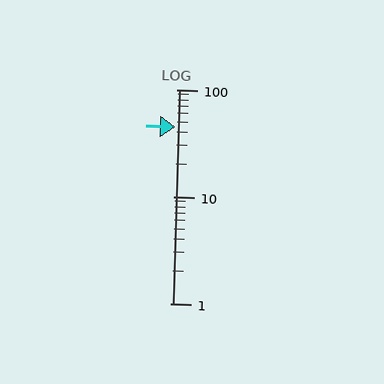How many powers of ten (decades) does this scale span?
The scale spans 2 decades, from 1 to 100.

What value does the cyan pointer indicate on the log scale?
The pointer indicates approximately 45.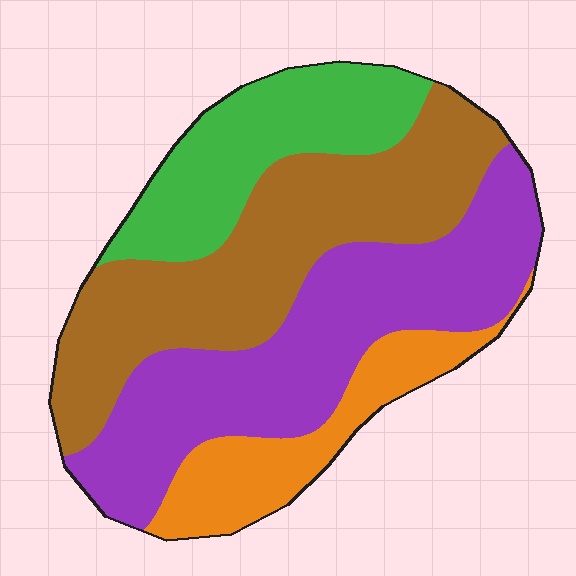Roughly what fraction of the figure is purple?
Purple takes up between a third and a half of the figure.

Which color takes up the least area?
Orange, at roughly 15%.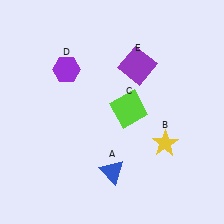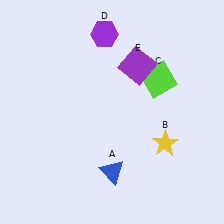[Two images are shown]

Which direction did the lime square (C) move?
The lime square (C) moved right.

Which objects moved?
The objects that moved are: the lime square (C), the purple hexagon (D).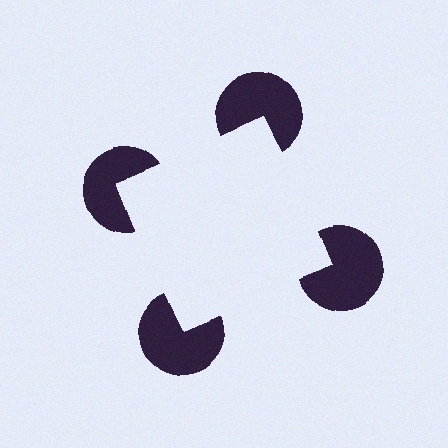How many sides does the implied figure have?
4 sides.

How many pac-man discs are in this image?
There are 4 — one at each vertex of the illusory square.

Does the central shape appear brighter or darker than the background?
It typically appears slightly brighter than the background, even though no actual brightness change is drawn.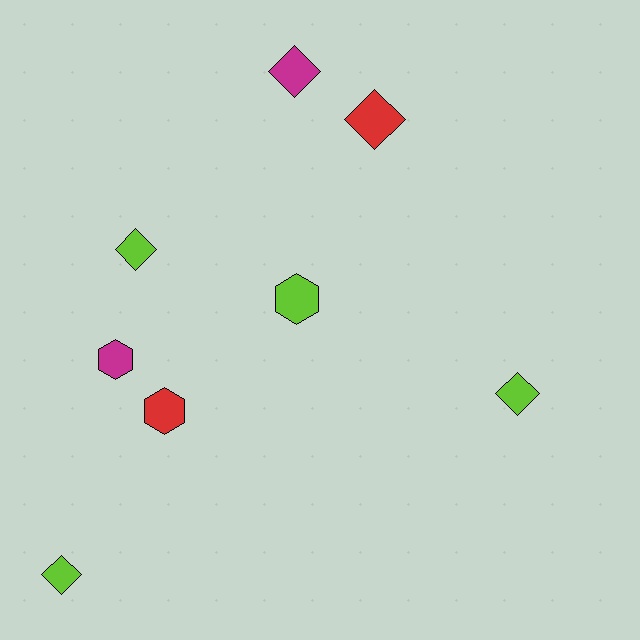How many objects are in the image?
There are 8 objects.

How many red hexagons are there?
There is 1 red hexagon.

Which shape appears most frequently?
Diamond, with 5 objects.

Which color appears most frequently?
Lime, with 4 objects.